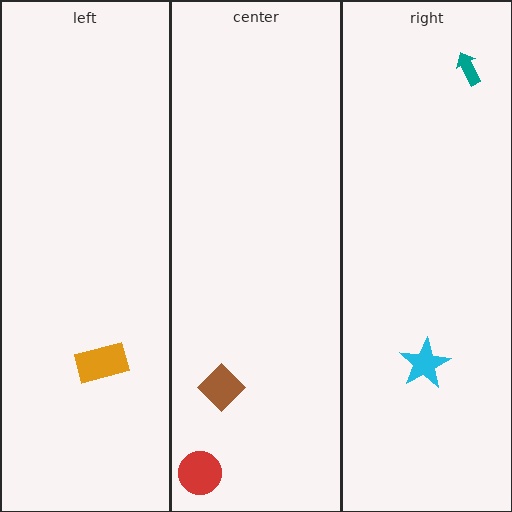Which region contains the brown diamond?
The center region.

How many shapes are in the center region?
2.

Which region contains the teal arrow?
The right region.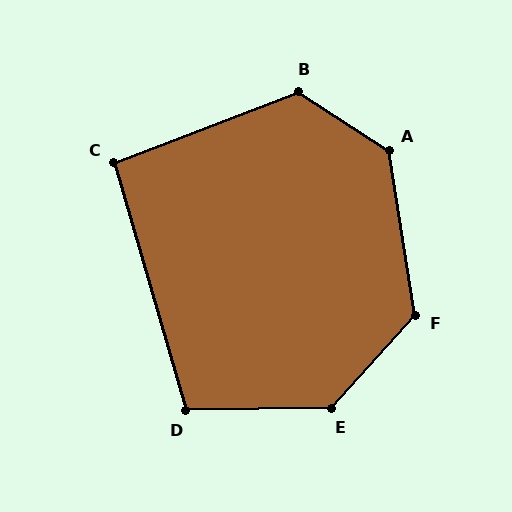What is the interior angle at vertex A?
Approximately 132 degrees (obtuse).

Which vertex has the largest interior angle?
E, at approximately 133 degrees.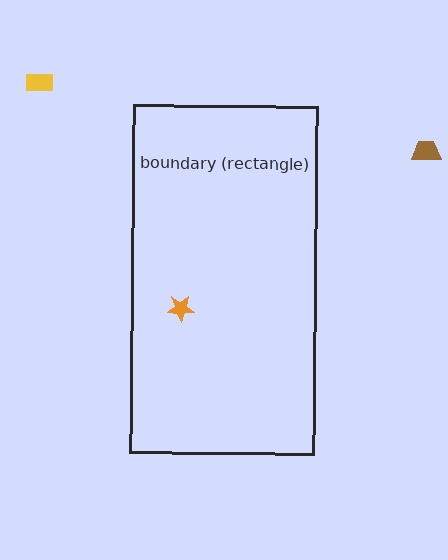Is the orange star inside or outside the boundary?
Inside.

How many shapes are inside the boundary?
1 inside, 2 outside.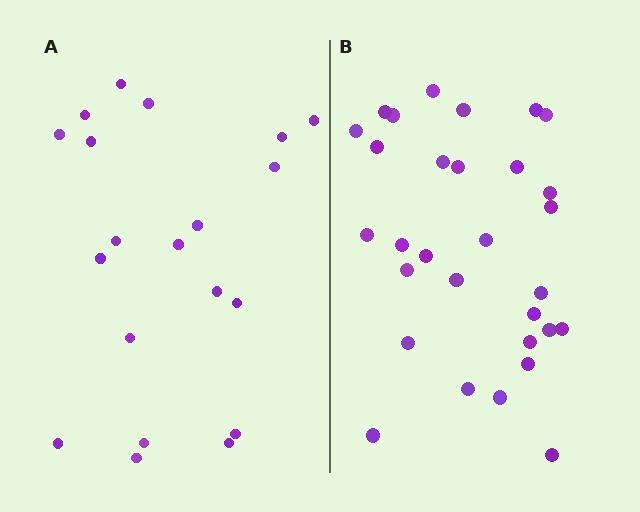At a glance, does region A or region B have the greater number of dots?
Region B (the right region) has more dots.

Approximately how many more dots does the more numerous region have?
Region B has roughly 10 or so more dots than region A.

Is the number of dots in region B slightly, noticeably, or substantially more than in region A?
Region B has substantially more. The ratio is roughly 1.5 to 1.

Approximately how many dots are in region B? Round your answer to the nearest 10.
About 30 dots.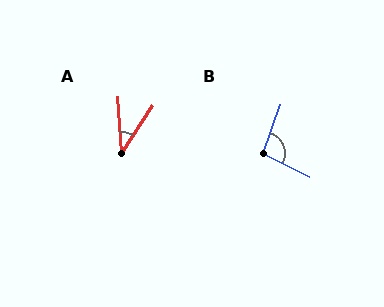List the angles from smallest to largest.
A (37°), B (97°).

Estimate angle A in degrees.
Approximately 37 degrees.